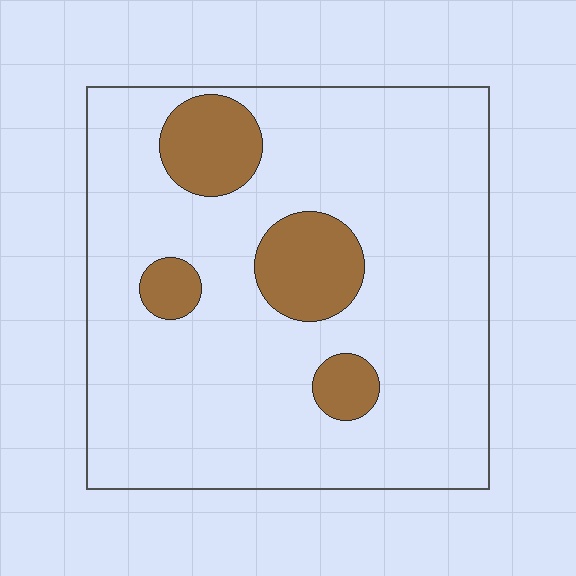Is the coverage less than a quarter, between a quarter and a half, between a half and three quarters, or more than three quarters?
Less than a quarter.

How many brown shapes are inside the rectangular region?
4.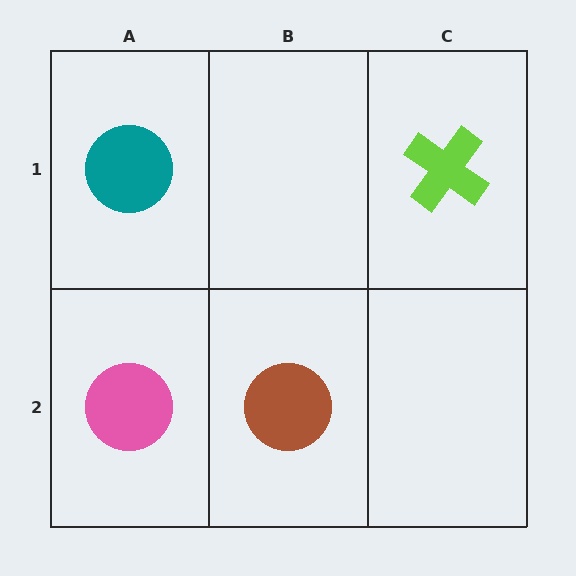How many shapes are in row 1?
2 shapes.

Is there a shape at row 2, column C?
No, that cell is empty.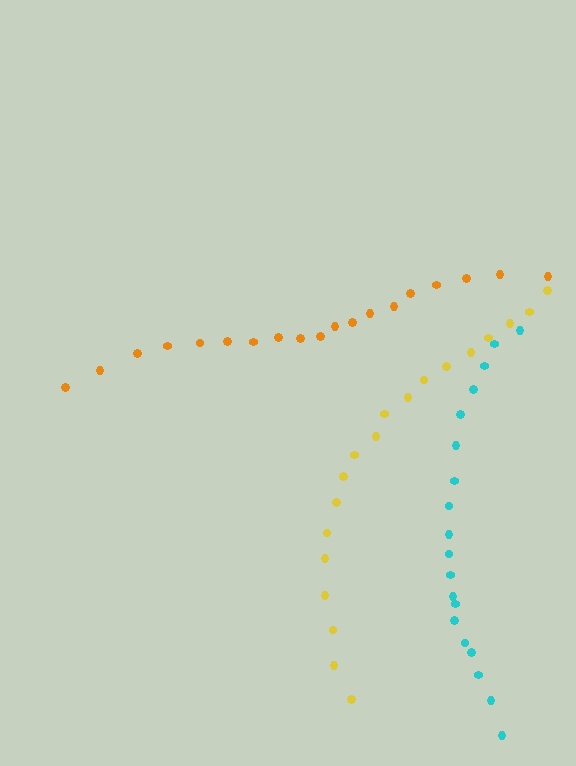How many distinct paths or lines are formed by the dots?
There are 3 distinct paths.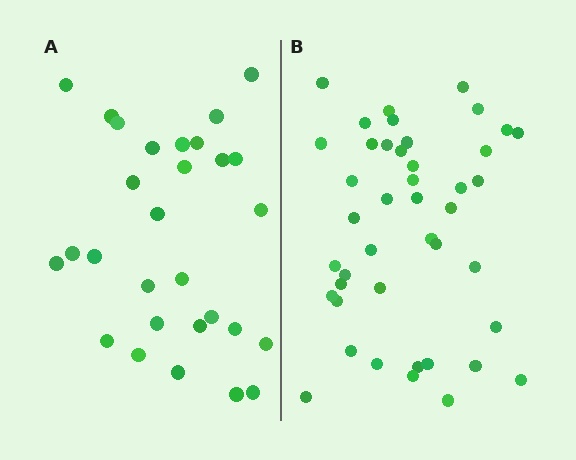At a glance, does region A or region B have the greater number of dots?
Region B (the right region) has more dots.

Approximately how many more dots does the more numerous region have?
Region B has approximately 15 more dots than region A.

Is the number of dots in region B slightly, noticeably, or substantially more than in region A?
Region B has substantially more. The ratio is roughly 1.5 to 1.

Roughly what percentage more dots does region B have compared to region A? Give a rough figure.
About 50% more.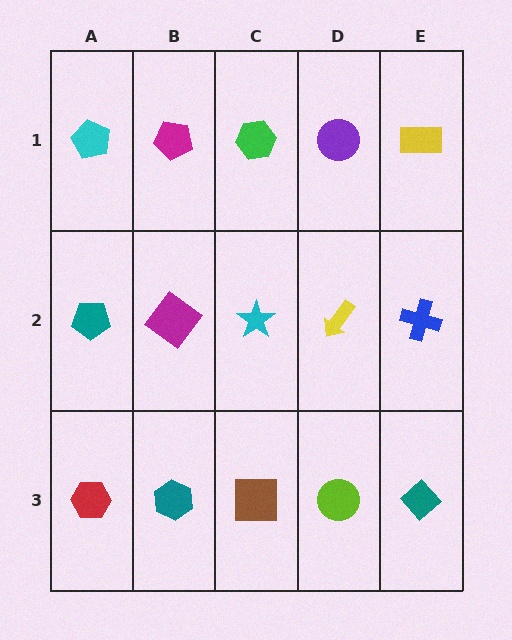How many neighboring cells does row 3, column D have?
3.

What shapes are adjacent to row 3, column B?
A magenta diamond (row 2, column B), a red hexagon (row 3, column A), a brown square (row 3, column C).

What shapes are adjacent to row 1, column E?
A blue cross (row 2, column E), a purple circle (row 1, column D).